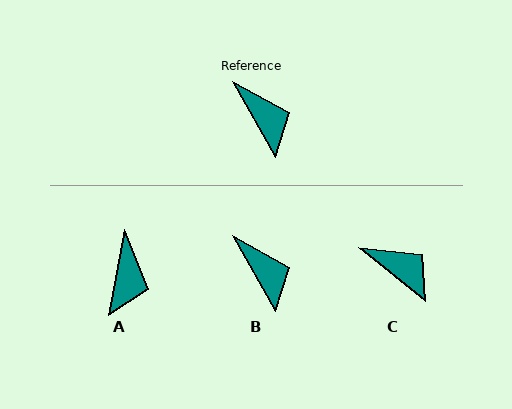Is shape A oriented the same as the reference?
No, it is off by about 40 degrees.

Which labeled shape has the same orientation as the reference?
B.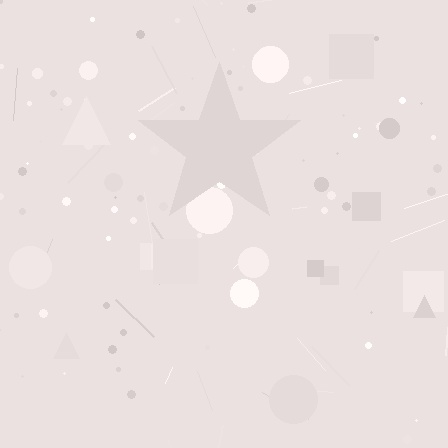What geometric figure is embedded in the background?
A star is embedded in the background.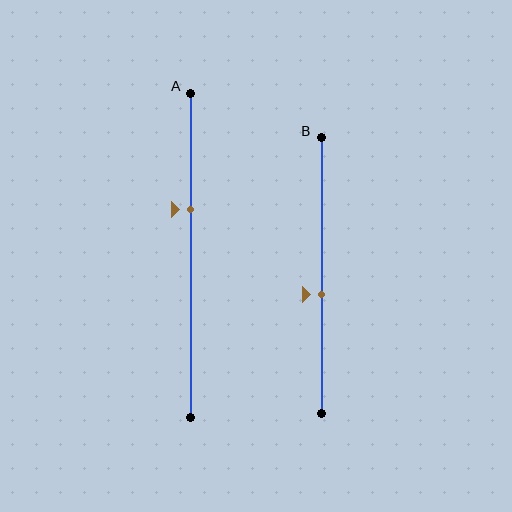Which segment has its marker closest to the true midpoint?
Segment B has its marker closest to the true midpoint.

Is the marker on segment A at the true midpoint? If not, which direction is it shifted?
No, the marker on segment A is shifted upward by about 14% of the segment length.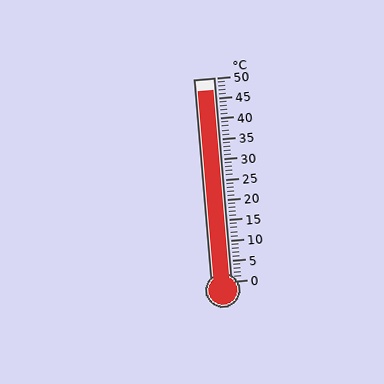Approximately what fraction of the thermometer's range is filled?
The thermometer is filled to approximately 95% of its range.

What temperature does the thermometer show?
The thermometer shows approximately 47°C.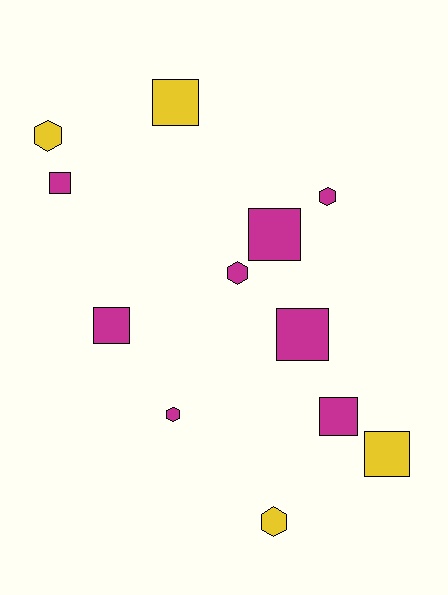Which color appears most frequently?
Magenta, with 8 objects.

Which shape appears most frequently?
Square, with 7 objects.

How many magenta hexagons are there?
There are 3 magenta hexagons.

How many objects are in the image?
There are 12 objects.